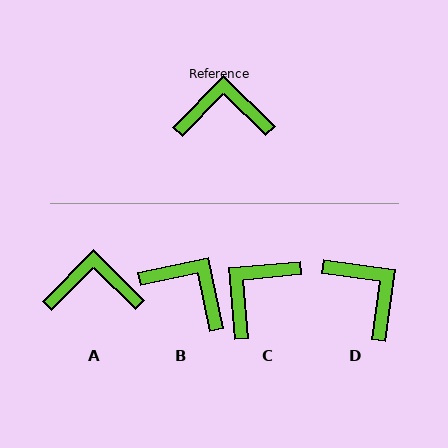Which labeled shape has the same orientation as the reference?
A.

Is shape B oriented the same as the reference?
No, it is off by about 34 degrees.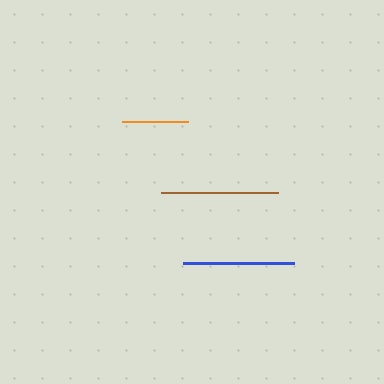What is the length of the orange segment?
The orange segment is approximately 66 pixels long.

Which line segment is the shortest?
The orange line is the shortest at approximately 66 pixels.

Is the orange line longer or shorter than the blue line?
The blue line is longer than the orange line.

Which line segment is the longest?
The brown line is the longest at approximately 117 pixels.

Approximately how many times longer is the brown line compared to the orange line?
The brown line is approximately 1.8 times the length of the orange line.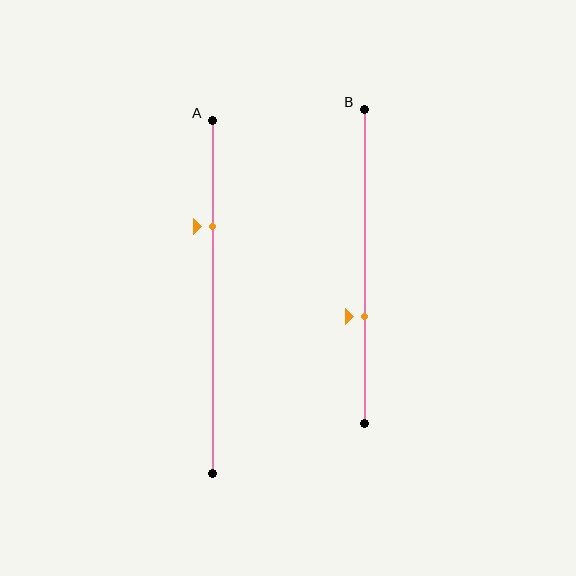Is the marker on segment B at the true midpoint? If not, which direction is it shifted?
No, the marker on segment B is shifted downward by about 16% of the segment length.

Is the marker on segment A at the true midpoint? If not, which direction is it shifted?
No, the marker on segment A is shifted upward by about 20% of the segment length.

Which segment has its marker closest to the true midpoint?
Segment B has its marker closest to the true midpoint.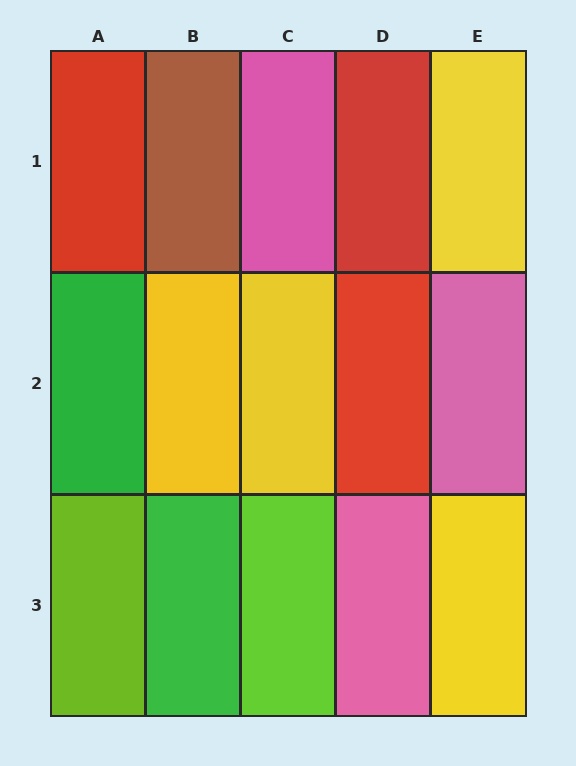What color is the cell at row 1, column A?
Red.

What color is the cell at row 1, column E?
Yellow.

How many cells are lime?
2 cells are lime.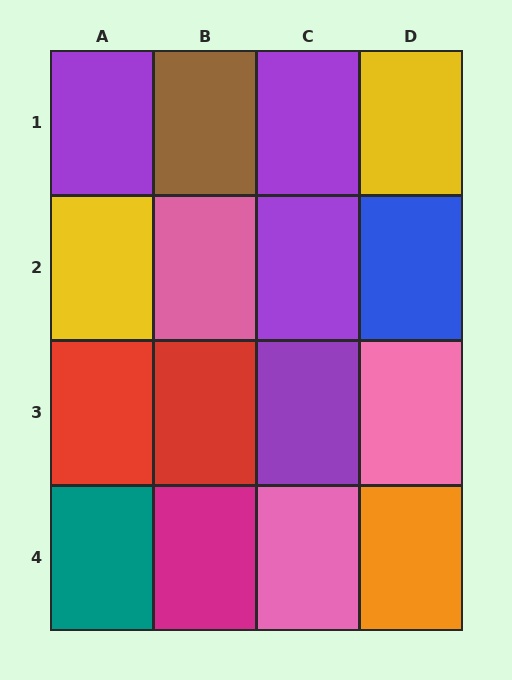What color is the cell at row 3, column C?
Purple.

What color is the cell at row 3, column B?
Red.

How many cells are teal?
1 cell is teal.